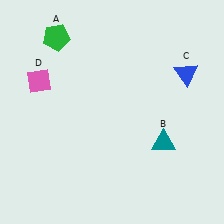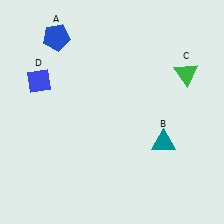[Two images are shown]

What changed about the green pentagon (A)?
In Image 1, A is green. In Image 2, it changed to blue.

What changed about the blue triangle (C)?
In Image 1, C is blue. In Image 2, it changed to green.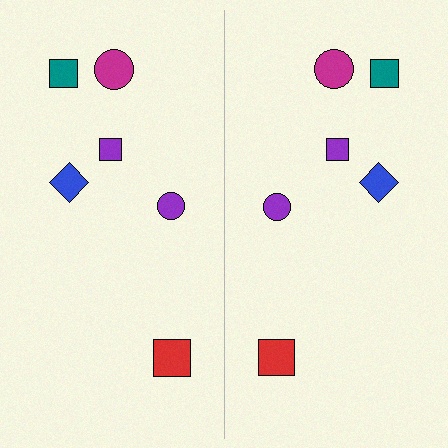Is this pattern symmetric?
Yes, this pattern has bilateral (reflection) symmetry.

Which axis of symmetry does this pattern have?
The pattern has a vertical axis of symmetry running through the center of the image.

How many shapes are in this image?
There are 12 shapes in this image.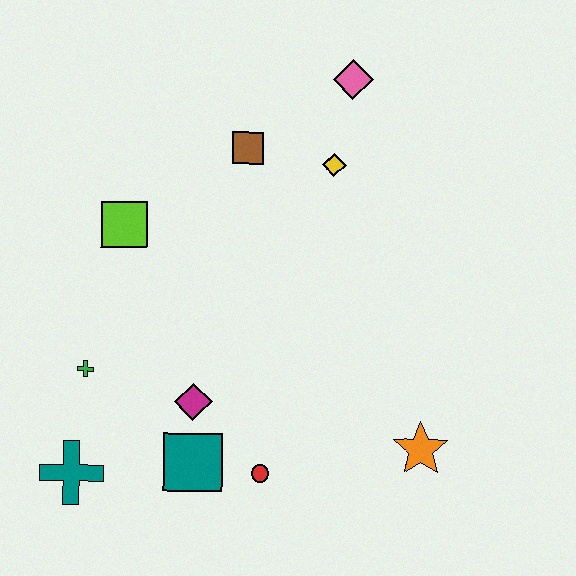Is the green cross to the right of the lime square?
No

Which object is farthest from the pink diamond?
The teal cross is farthest from the pink diamond.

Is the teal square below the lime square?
Yes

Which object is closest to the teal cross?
The green cross is closest to the teal cross.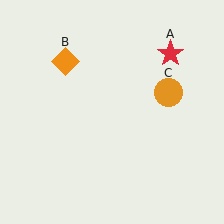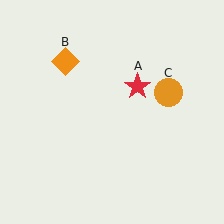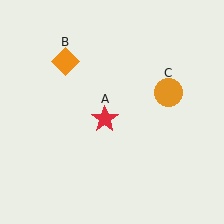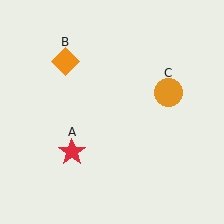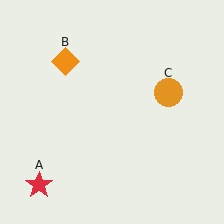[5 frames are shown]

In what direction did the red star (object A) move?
The red star (object A) moved down and to the left.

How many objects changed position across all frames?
1 object changed position: red star (object A).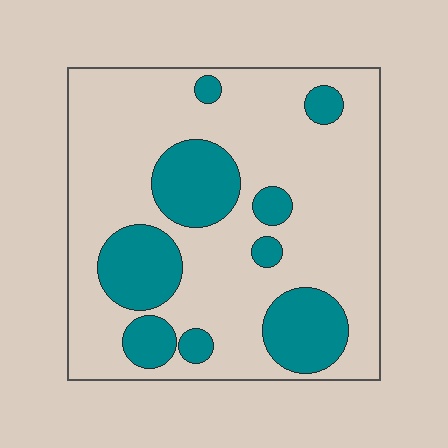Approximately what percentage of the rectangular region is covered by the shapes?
Approximately 25%.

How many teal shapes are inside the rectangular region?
9.